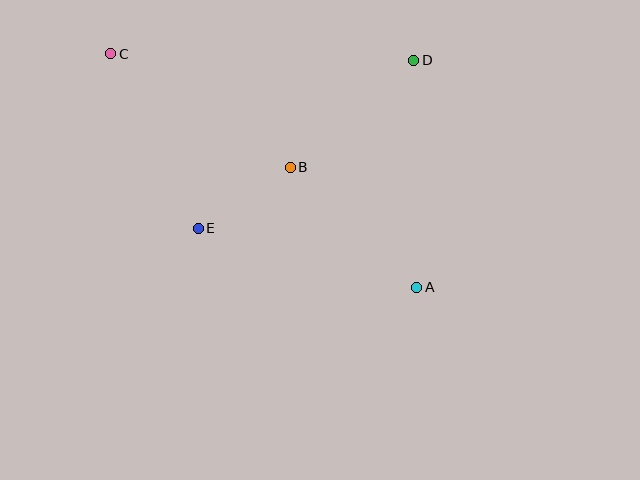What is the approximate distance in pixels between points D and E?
The distance between D and E is approximately 274 pixels.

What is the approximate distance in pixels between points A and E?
The distance between A and E is approximately 227 pixels.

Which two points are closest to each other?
Points B and E are closest to each other.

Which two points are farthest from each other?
Points A and C are farthest from each other.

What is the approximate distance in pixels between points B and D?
The distance between B and D is approximately 164 pixels.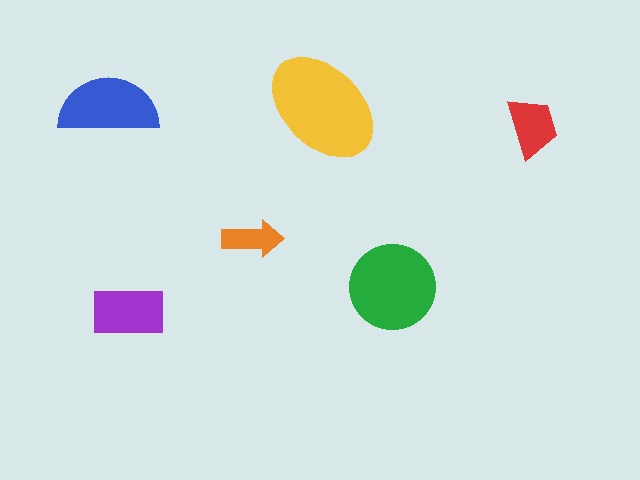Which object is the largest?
The yellow ellipse.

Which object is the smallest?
The orange arrow.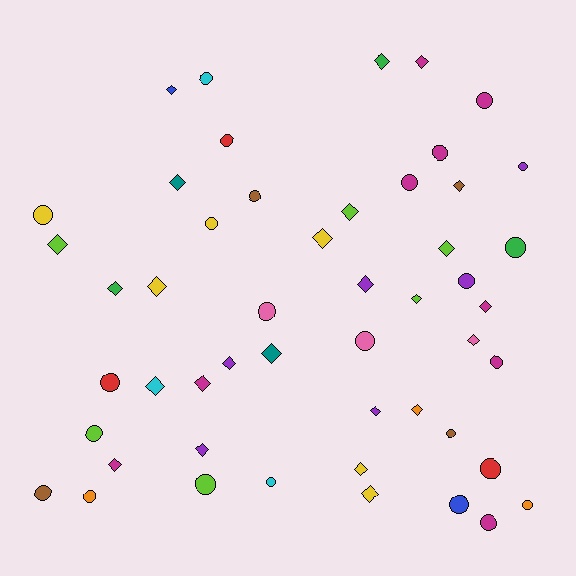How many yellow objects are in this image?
There are 6 yellow objects.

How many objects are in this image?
There are 50 objects.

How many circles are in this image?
There are 25 circles.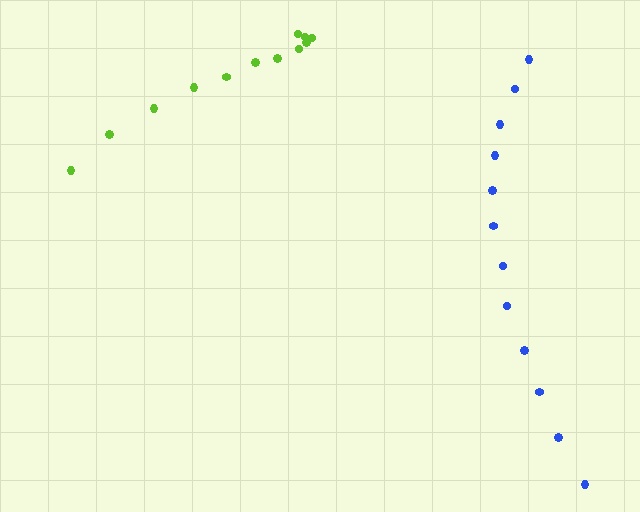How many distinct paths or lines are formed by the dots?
There are 2 distinct paths.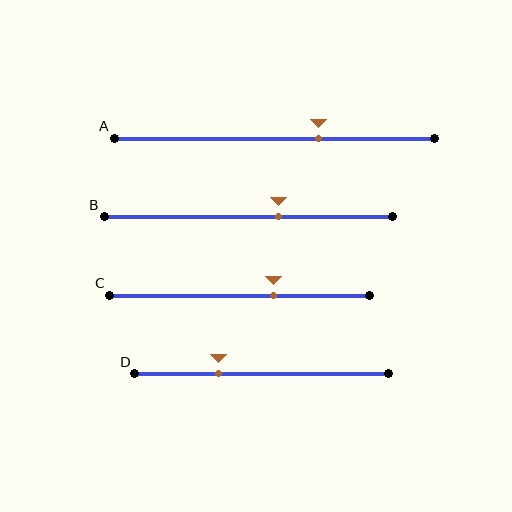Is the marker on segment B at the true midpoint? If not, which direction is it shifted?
No, the marker on segment B is shifted to the right by about 11% of the segment length.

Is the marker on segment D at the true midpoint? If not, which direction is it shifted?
No, the marker on segment D is shifted to the left by about 17% of the segment length.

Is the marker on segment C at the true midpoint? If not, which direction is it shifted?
No, the marker on segment C is shifted to the right by about 13% of the segment length.